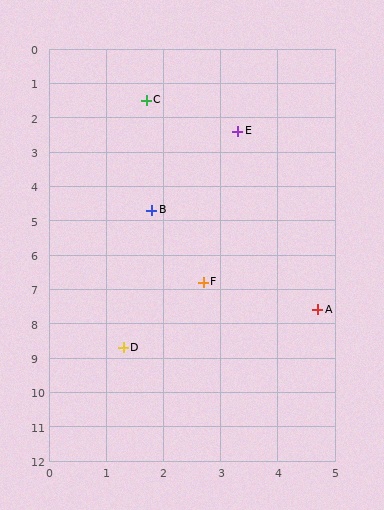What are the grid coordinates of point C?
Point C is at approximately (1.7, 1.5).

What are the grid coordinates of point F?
Point F is at approximately (2.7, 6.8).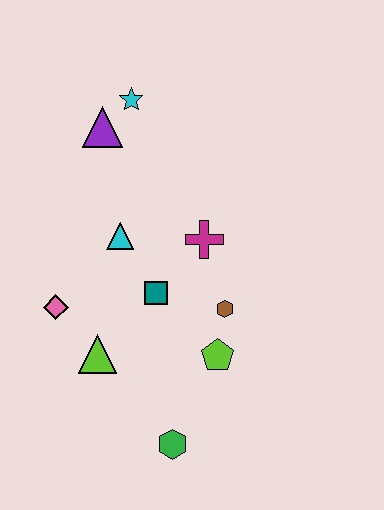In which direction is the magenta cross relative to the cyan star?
The magenta cross is below the cyan star.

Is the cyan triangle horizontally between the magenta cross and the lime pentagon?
No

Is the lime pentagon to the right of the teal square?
Yes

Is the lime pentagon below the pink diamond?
Yes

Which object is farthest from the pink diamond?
The cyan star is farthest from the pink diamond.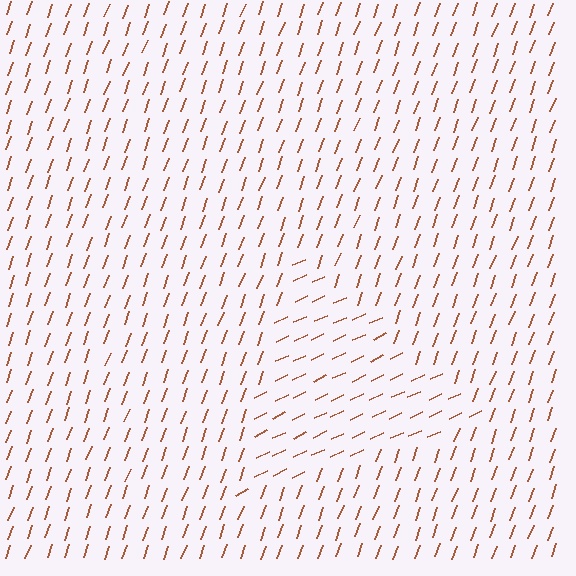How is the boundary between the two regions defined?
The boundary is defined purely by a change in line orientation (approximately 45 degrees difference). All lines are the same color and thickness.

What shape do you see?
I see a triangle.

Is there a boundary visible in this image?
Yes, there is a texture boundary formed by a change in line orientation.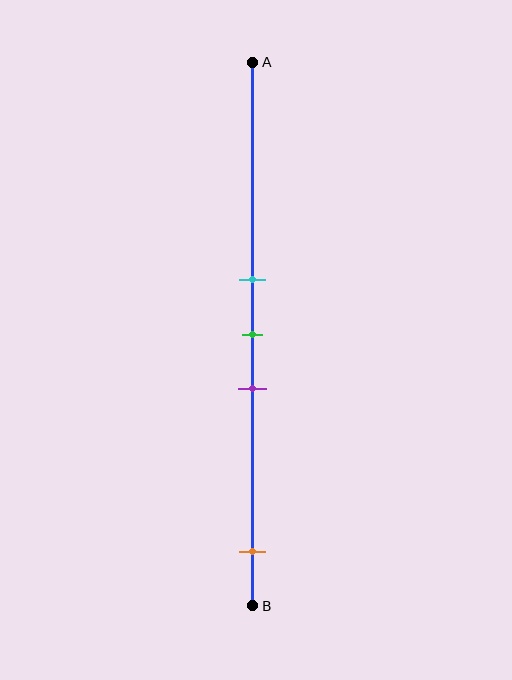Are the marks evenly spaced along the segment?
No, the marks are not evenly spaced.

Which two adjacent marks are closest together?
The cyan and green marks are the closest adjacent pair.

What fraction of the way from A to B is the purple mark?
The purple mark is approximately 60% (0.6) of the way from A to B.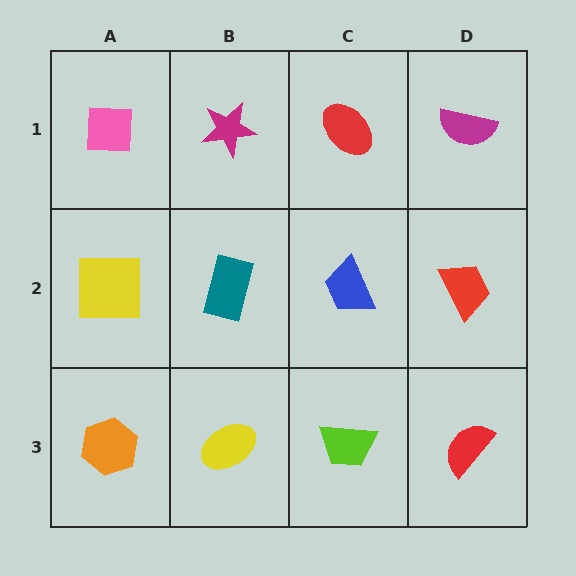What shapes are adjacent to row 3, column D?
A red trapezoid (row 2, column D), a lime trapezoid (row 3, column C).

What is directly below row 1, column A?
A yellow square.